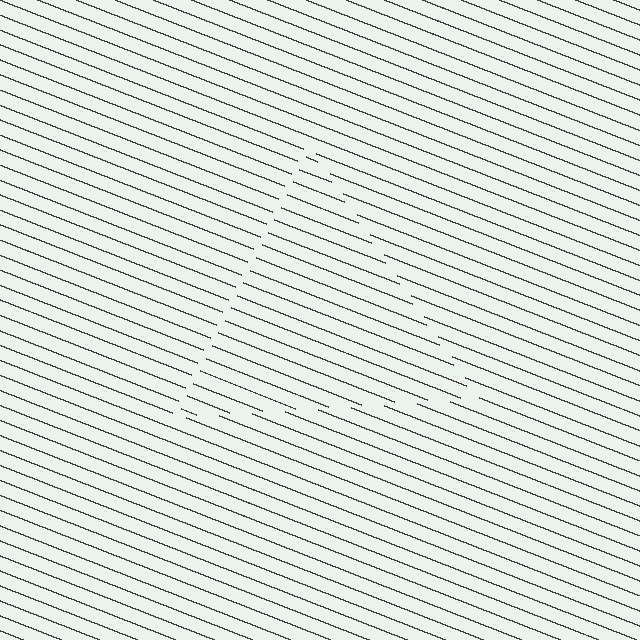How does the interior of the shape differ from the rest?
The interior of the shape contains the same grating, shifted by half a period — the contour is defined by the phase discontinuity where line-ends from the inner and outer gratings abut.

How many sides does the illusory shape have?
3 sides — the line-ends trace a triangle.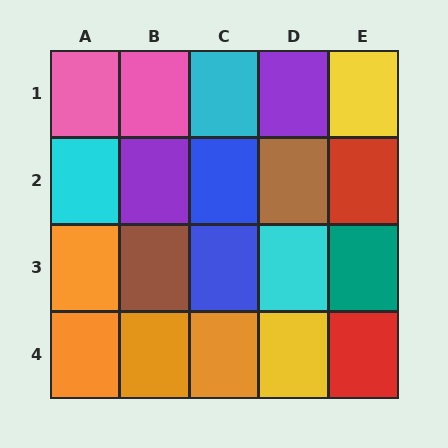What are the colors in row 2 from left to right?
Cyan, purple, blue, brown, red.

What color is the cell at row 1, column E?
Yellow.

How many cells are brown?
2 cells are brown.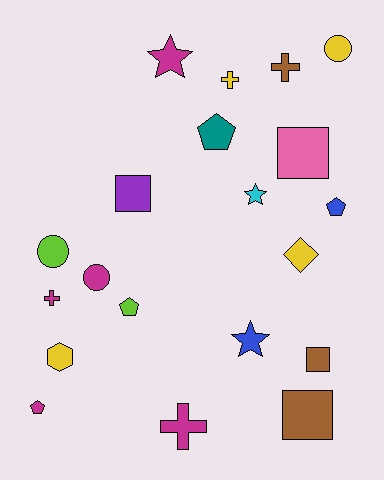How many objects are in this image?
There are 20 objects.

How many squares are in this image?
There are 4 squares.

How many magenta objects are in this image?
There are 5 magenta objects.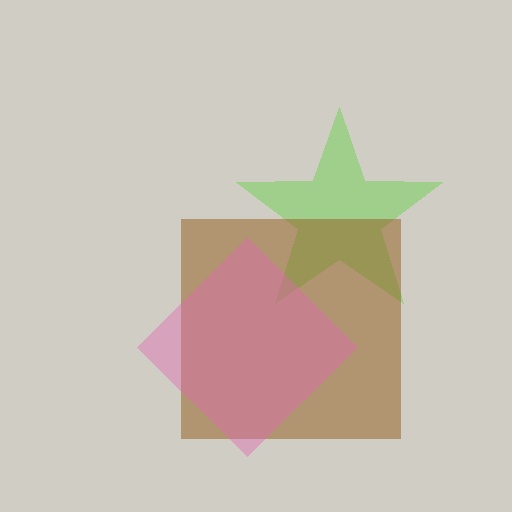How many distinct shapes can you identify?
There are 3 distinct shapes: a lime star, a brown square, a pink diamond.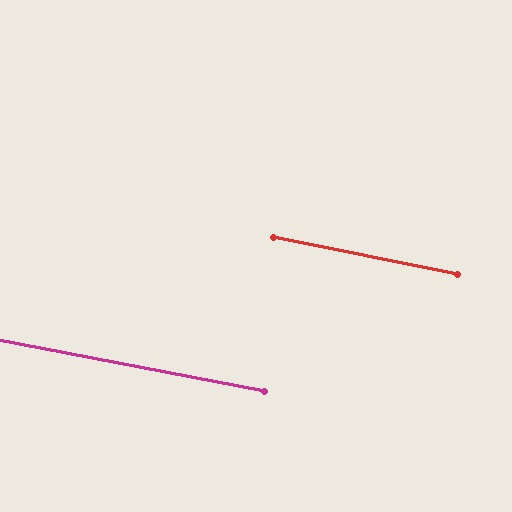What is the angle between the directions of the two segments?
Approximately 0 degrees.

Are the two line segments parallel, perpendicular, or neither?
Parallel — their directions differ by only 0.3°.